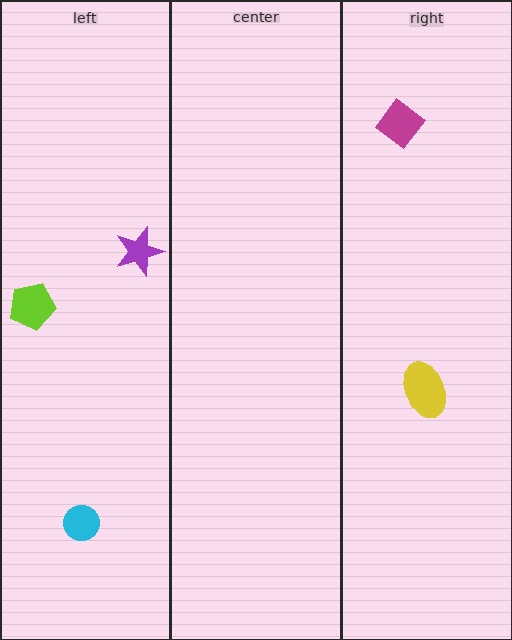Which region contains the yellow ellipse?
The right region.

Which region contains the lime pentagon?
The left region.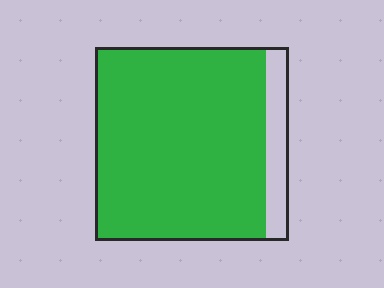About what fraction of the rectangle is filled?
About seven eighths (7/8).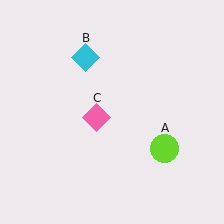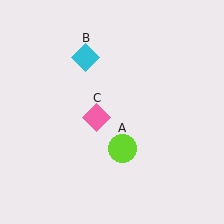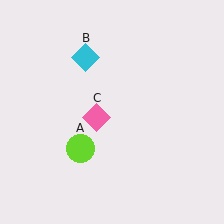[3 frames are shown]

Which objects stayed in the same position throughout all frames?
Cyan diamond (object B) and pink diamond (object C) remained stationary.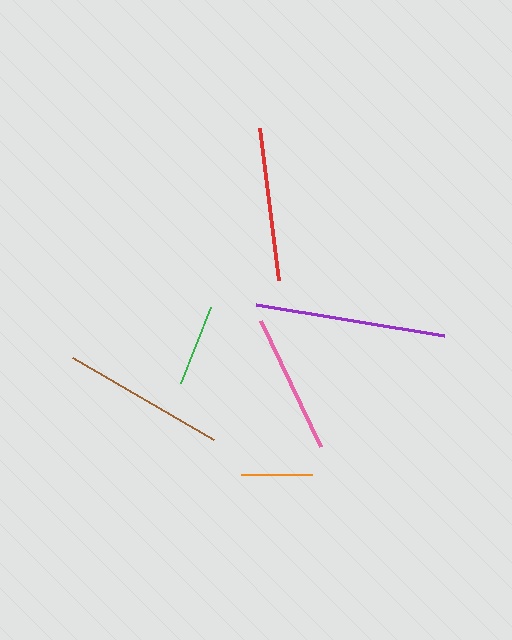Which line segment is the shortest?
The orange line is the shortest at approximately 72 pixels.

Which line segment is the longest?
The purple line is the longest at approximately 191 pixels.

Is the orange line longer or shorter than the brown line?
The brown line is longer than the orange line.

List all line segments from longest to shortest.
From longest to shortest: purple, brown, red, pink, green, orange.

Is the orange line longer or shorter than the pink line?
The pink line is longer than the orange line.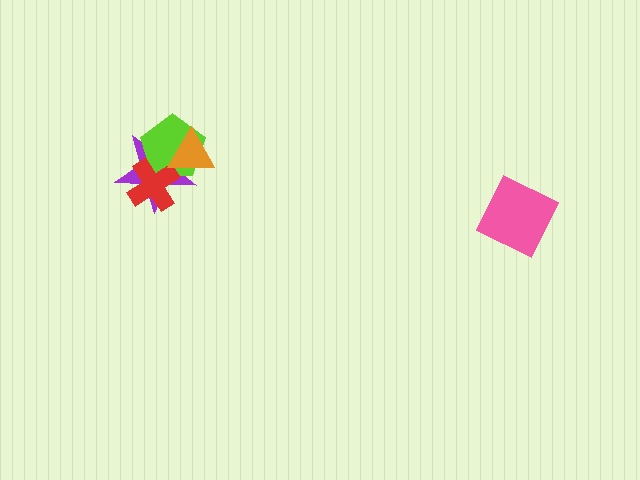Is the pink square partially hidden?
No, no other shape covers it.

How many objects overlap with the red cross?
2 objects overlap with the red cross.